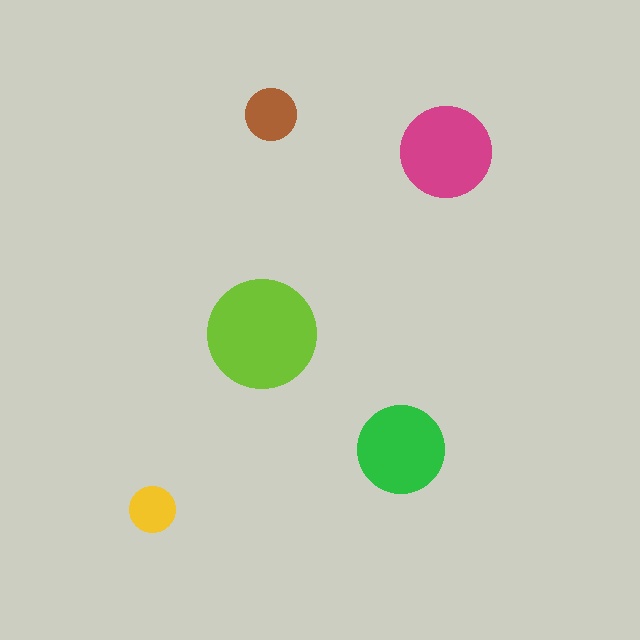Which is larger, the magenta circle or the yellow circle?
The magenta one.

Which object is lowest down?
The yellow circle is bottommost.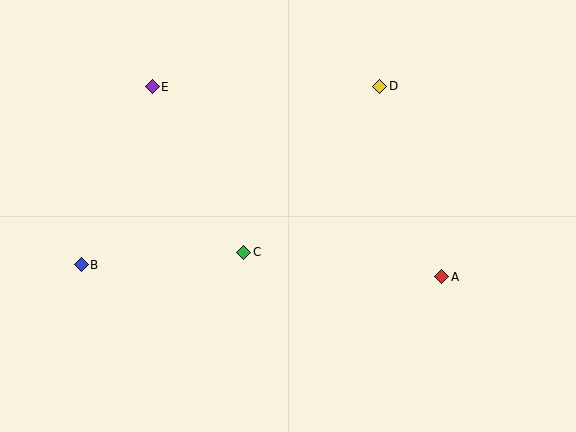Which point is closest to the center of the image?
Point C at (244, 252) is closest to the center.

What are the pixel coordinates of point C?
Point C is at (244, 252).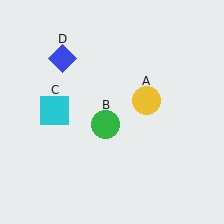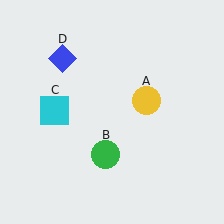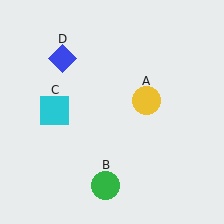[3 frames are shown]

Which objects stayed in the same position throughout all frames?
Yellow circle (object A) and cyan square (object C) and blue diamond (object D) remained stationary.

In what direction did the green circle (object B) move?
The green circle (object B) moved down.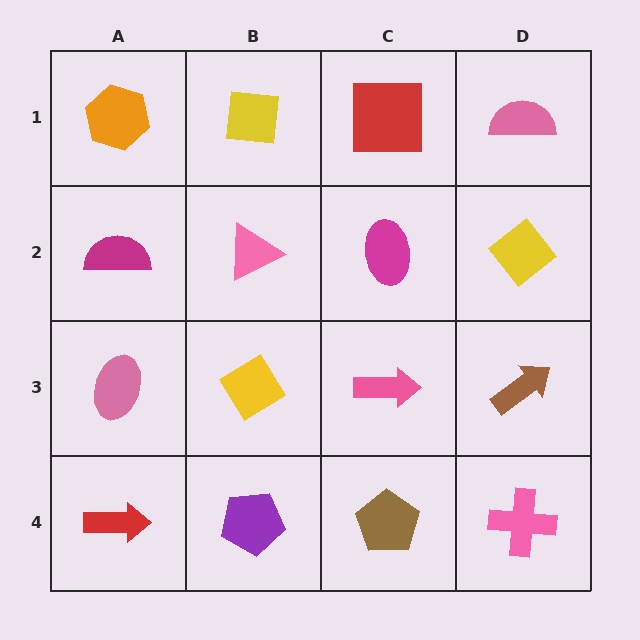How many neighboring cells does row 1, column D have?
2.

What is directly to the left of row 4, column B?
A red arrow.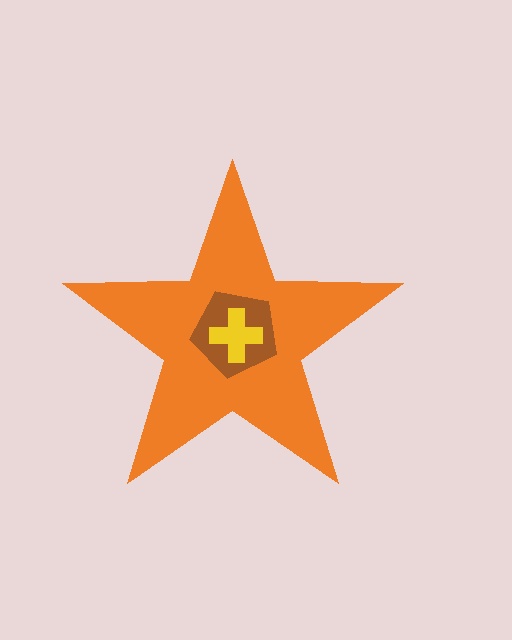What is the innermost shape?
The yellow cross.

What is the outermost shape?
The orange star.